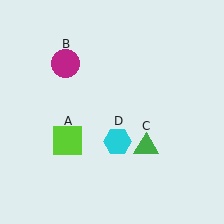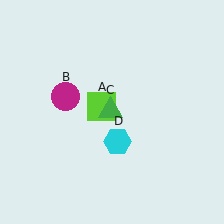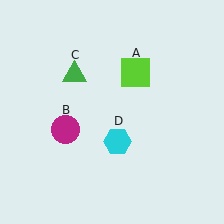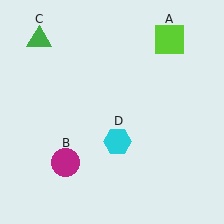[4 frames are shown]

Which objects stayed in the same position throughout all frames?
Cyan hexagon (object D) remained stationary.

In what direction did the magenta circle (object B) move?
The magenta circle (object B) moved down.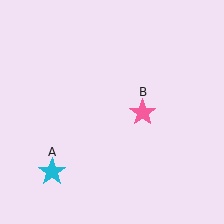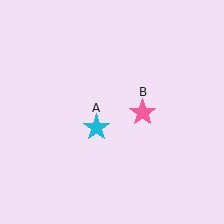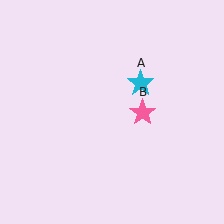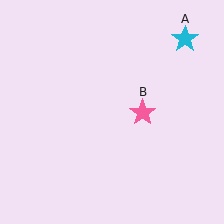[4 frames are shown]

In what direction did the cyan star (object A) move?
The cyan star (object A) moved up and to the right.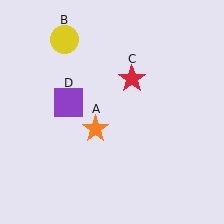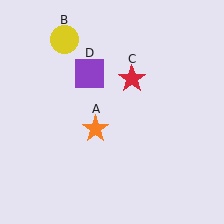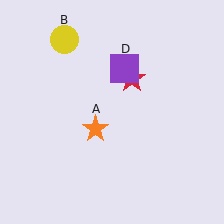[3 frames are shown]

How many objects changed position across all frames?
1 object changed position: purple square (object D).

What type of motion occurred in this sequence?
The purple square (object D) rotated clockwise around the center of the scene.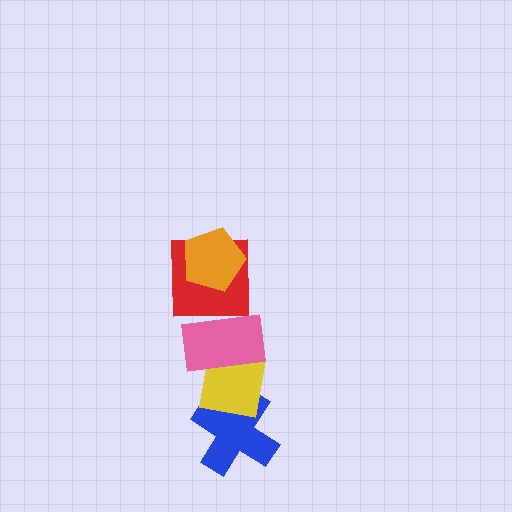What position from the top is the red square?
The red square is 2nd from the top.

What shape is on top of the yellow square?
The pink rectangle is on top of the yellow square.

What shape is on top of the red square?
The orange pentagon is on top of the red square.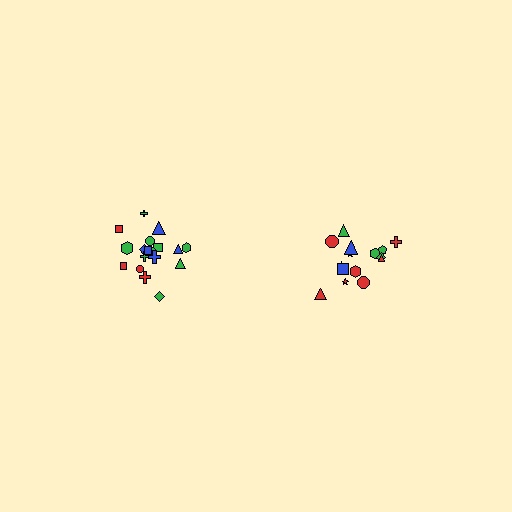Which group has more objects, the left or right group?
The left group.